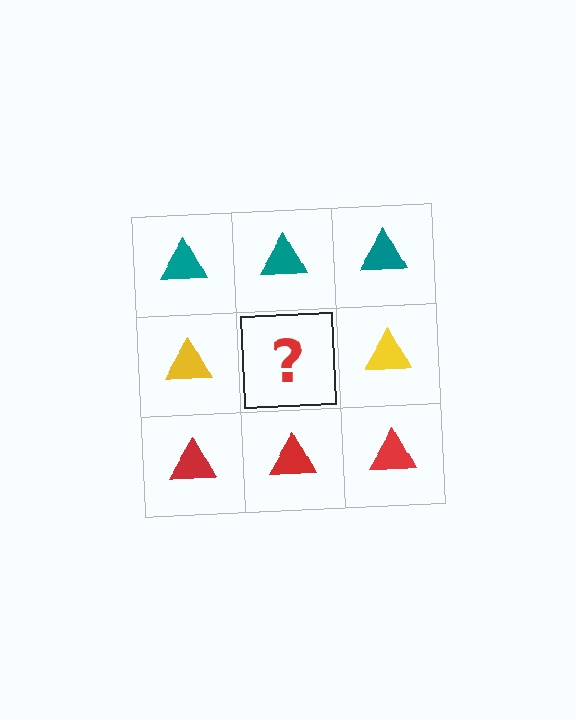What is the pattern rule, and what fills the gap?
The rule is that each row has a consistent color. The gap should be filled with a yellow triangle.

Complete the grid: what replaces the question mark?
The question mark should be replaced with a yellow triangle.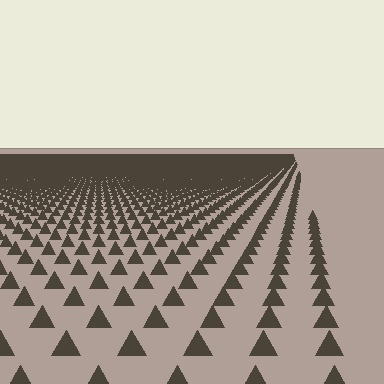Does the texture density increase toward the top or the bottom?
Density increases toward the top.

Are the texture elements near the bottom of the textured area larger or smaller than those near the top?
Larger. Near the bottom, elements are closer to the viewer and appear at a bigger on-screen size.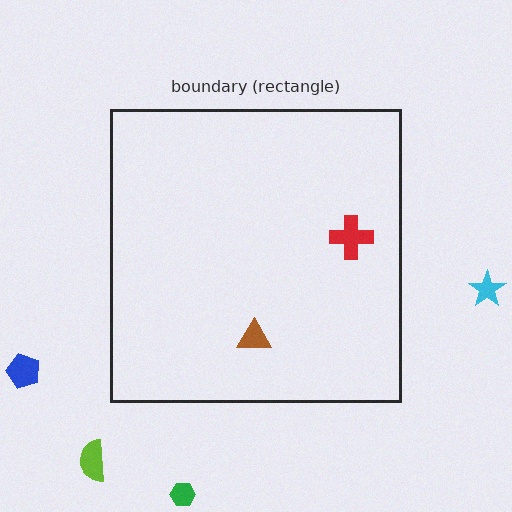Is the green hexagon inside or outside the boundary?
Outside.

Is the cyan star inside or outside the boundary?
Outside.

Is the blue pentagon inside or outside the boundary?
Outside.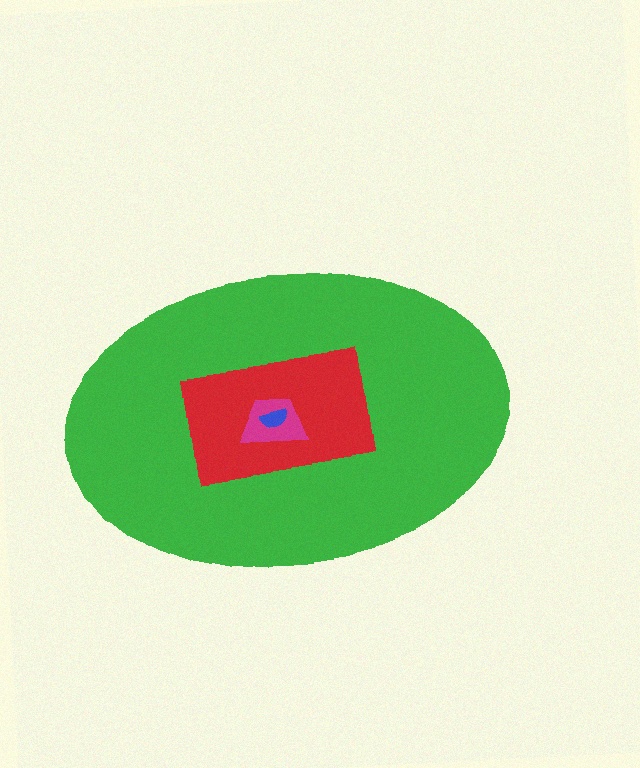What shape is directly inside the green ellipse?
The red rectangle.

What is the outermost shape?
The green ellipse.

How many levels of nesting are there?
4.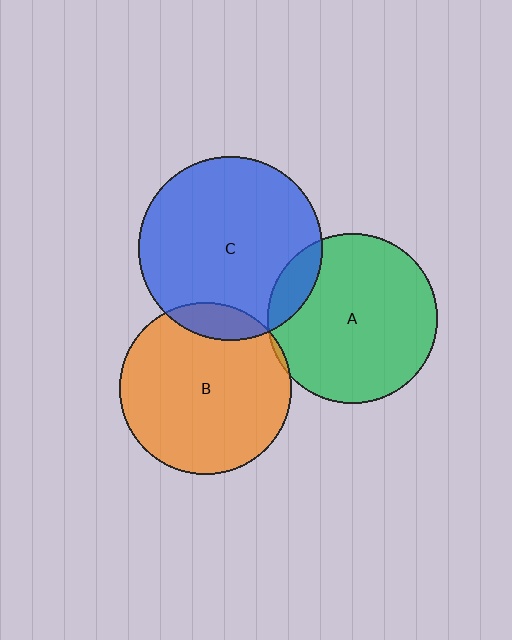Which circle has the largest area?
Circle C (blue).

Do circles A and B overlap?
Yes.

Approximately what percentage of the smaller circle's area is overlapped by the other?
Approximately 5%.